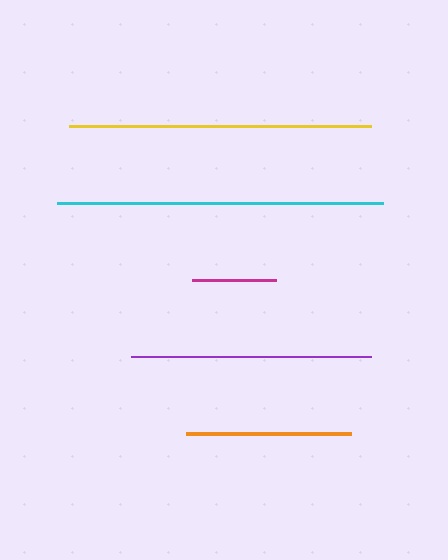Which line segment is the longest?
The cyan line is the longest at approximately 326 pixels.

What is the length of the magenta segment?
The magenta segment is approximately 84 pixels long.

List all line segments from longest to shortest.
From longest to shortest: cyan, yellow, purple, orange, magenta.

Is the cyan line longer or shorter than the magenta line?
The cyan line is longer than the magenta line.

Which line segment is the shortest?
The magenta line is the shortest at approximately 84 pixels.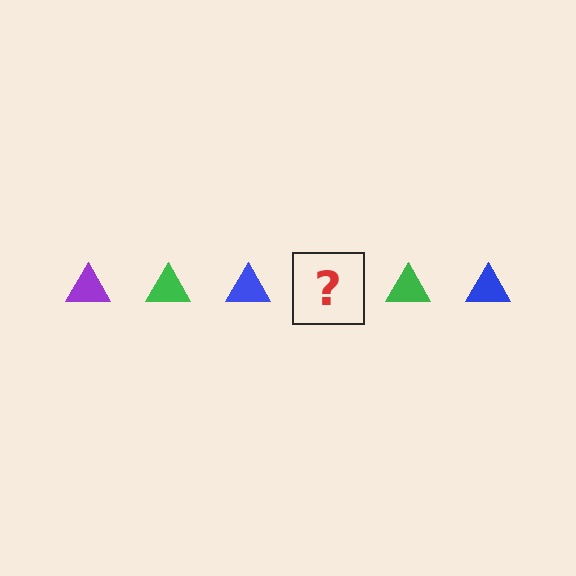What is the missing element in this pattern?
The missing element is a purple triangle.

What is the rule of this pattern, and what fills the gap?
The rule is that the pattern cycles through purple, green, blue triangles. The gap should be filled with a purple triangle.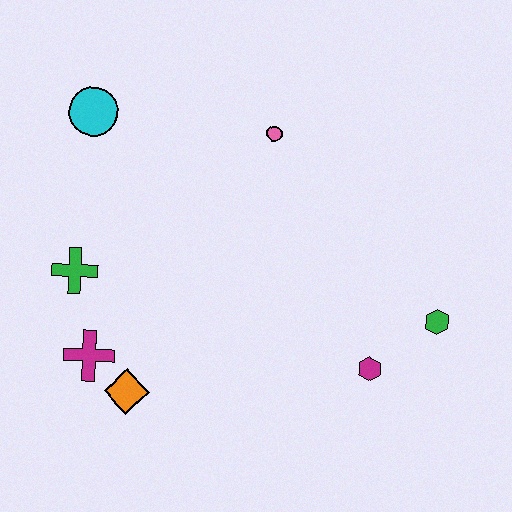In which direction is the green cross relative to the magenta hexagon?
The green cross is to the left of the magenta hexagon.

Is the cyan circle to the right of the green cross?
Yes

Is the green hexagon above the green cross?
No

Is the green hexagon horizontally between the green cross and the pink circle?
No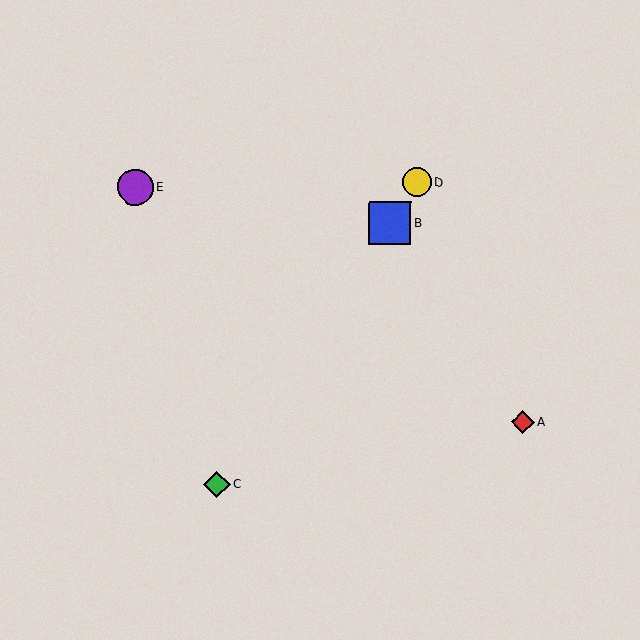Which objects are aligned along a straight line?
Objects B, C, D are aligned along a straight line.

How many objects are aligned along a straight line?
3 objects (B, C, D) are aligned along a straight line.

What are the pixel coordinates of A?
Object A is at (523, 422).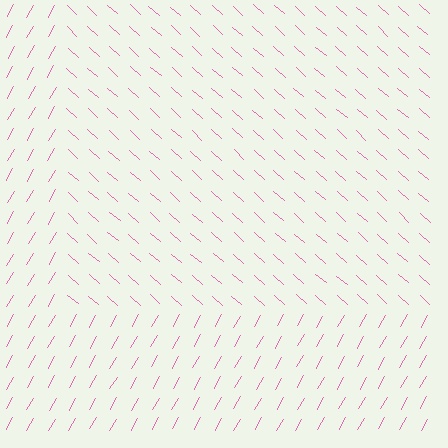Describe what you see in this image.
The image is filled with small pink line segments. A rectangle region in the image has lines oriented differently from the surrounding lines, creating a visible texture boundary.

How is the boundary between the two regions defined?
The boundary is defined purely by a change in line orientation (approximately 78 degrees difference). All lines are the same color and thickness.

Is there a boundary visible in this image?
Yes, there is a texture boundary formed by a change in line orientation.